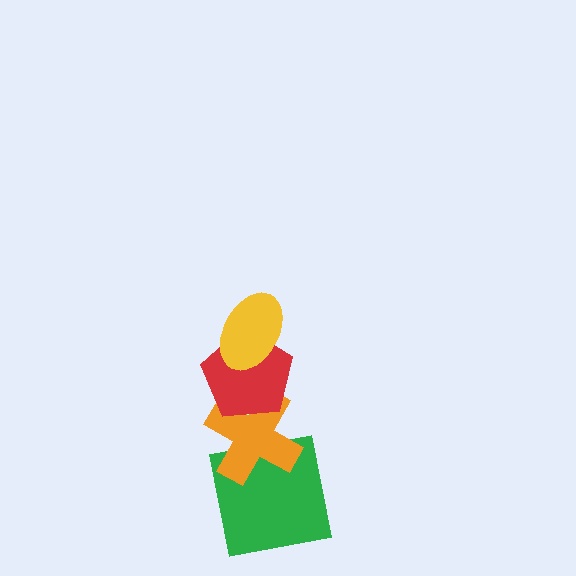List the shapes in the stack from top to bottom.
From top to bottom: the yellow ellipse, the red pentagon, the orange cross, the green square.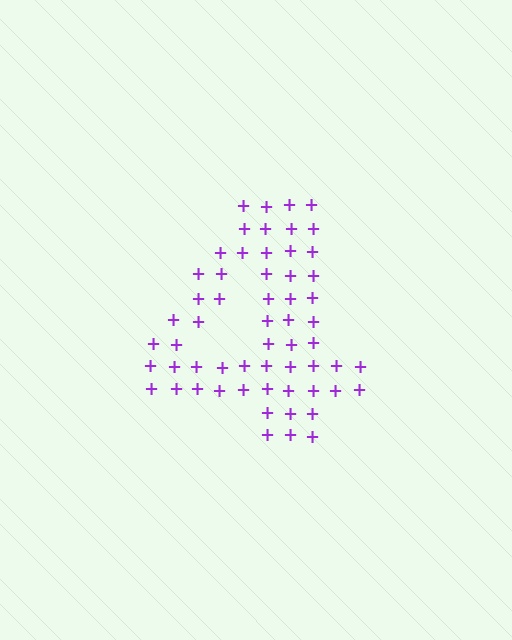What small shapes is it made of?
It is made of small plus signs.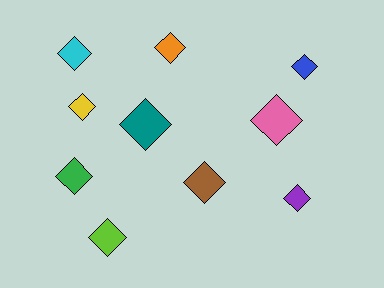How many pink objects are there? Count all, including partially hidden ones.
There is 1 pink object.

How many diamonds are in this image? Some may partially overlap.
There are 10 diamonds.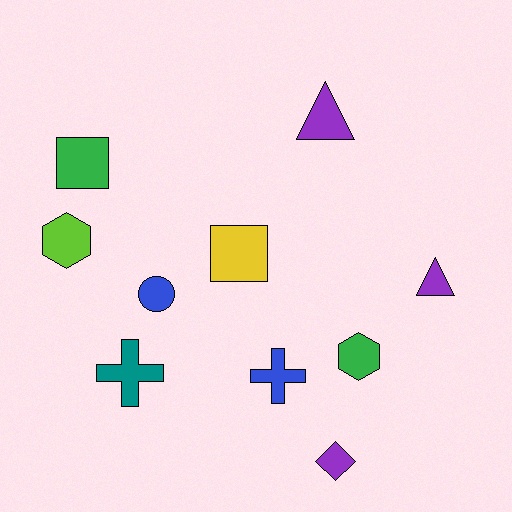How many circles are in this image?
There is 1 circle.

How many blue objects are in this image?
There are 2 blue objects.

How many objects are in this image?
There are 10 objects.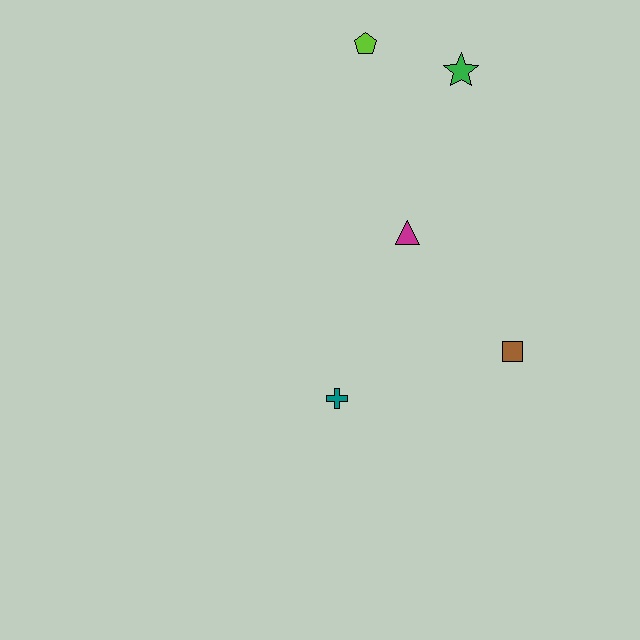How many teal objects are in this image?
There is 1 teal object.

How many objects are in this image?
There are 5 objects.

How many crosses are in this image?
There is 1 cross.